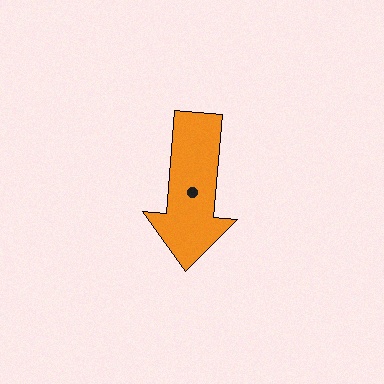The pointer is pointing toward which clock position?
Roughly 6 o'clock.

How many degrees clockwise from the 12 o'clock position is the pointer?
Approximately 185 degrees.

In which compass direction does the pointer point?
South.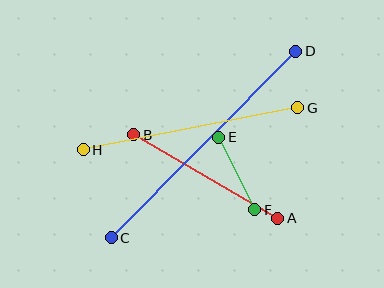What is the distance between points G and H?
The distance is approximately 218 pixels.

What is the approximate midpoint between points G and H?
The midpoint is at approximately (191, 129) pixels.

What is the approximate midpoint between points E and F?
The midpoint is at approximately (237, 173) pixels.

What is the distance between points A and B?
The distance is approximately 166 pixels.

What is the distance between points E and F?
The distance is approximately 81 pixels.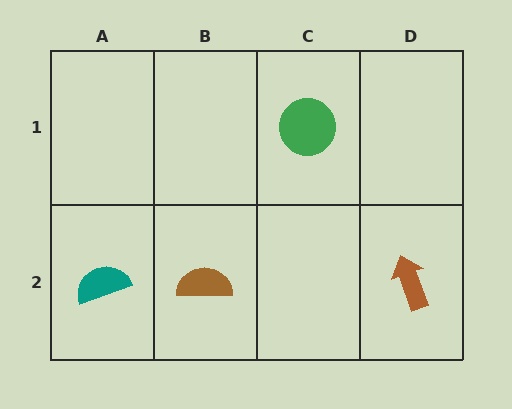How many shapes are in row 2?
3 shapes.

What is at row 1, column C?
A green circle.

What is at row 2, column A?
A teal semicircle.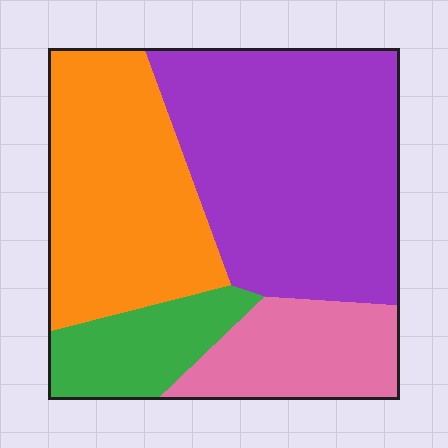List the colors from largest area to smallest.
From largest to smallest: purple, orange, pink, green.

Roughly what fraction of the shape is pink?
Pink covers 15% of the shape.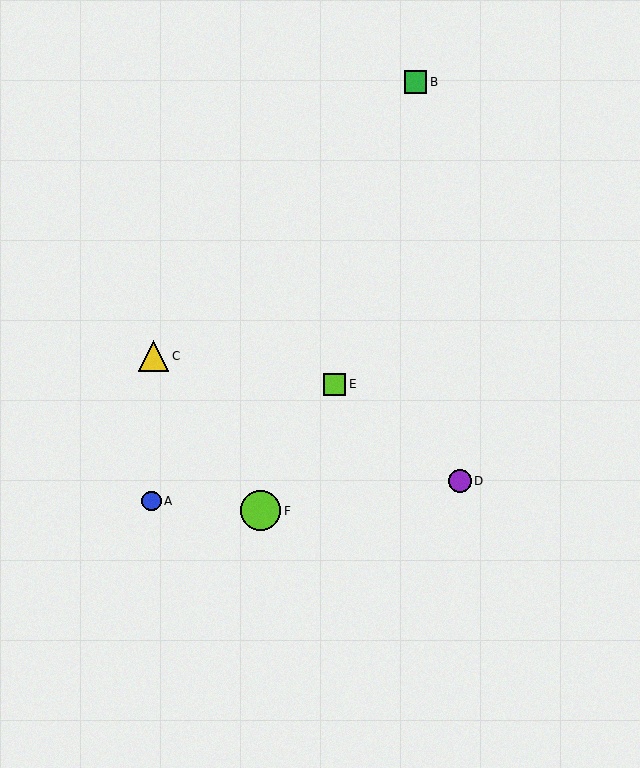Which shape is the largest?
The lime circle (labeled F) is the largest.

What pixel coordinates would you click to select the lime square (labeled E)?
Click at (335, 384) to select the lime square E.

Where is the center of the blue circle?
The center of the blue circle is at (152, 501).